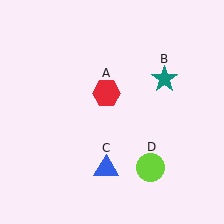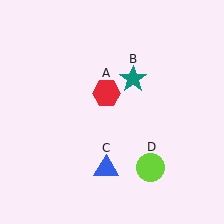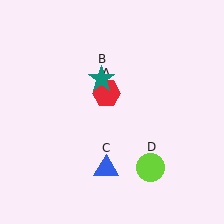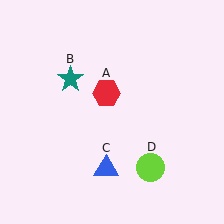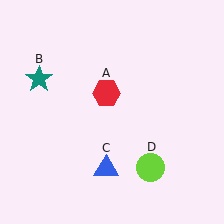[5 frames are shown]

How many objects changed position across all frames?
1 object changed position: teal star (object B).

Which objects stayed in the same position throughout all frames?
Red hexagon (object A) and blue triangle (object C) and lime circle (object D) remained stationary.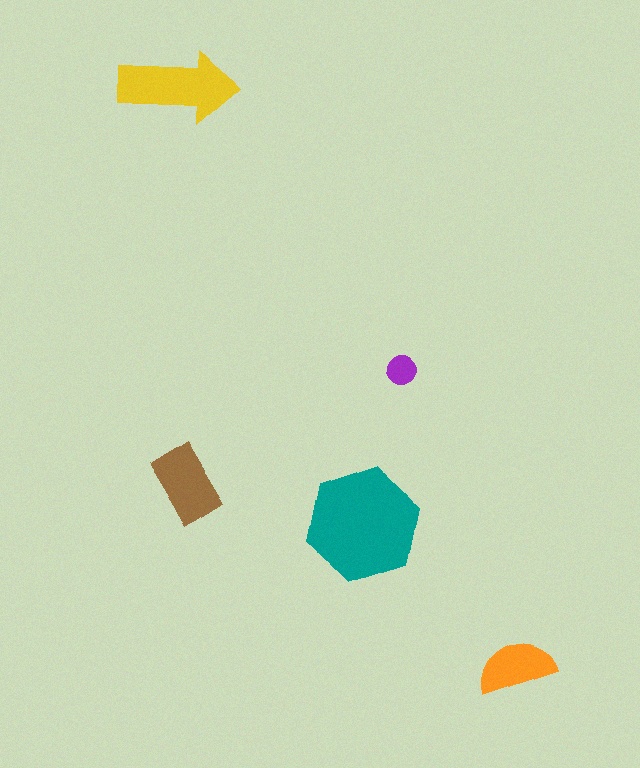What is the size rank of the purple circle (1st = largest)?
5th.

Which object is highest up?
The yellow arrow is topmost.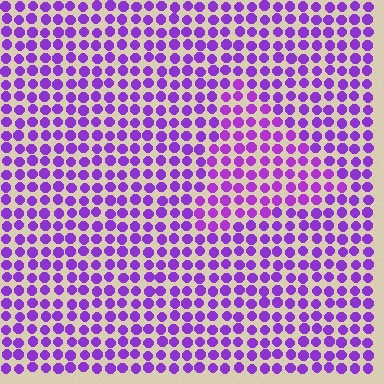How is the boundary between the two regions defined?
The boundary is defined purely by a slight shift in hue (about 14 degrees). Spacing, size, and orientation are identical on both sides.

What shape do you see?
I see a triangle.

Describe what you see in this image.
The image is filled with small purple elements in a uniform arrangement. A triangle-shaped region is visible where the elements are tinted to a slightly different hue, forming a subtle color boundary.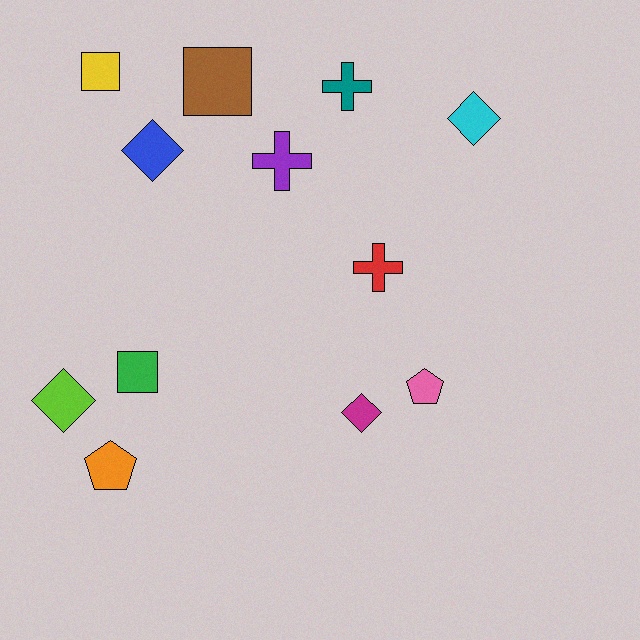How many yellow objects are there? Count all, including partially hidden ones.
There is 1 yellow object.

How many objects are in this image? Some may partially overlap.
There are 12 objects.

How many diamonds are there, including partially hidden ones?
There are 4 diamonds.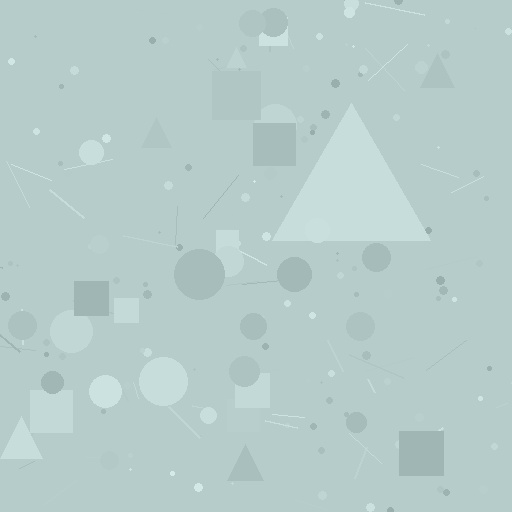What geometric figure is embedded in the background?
A triangle is embedded in the background.